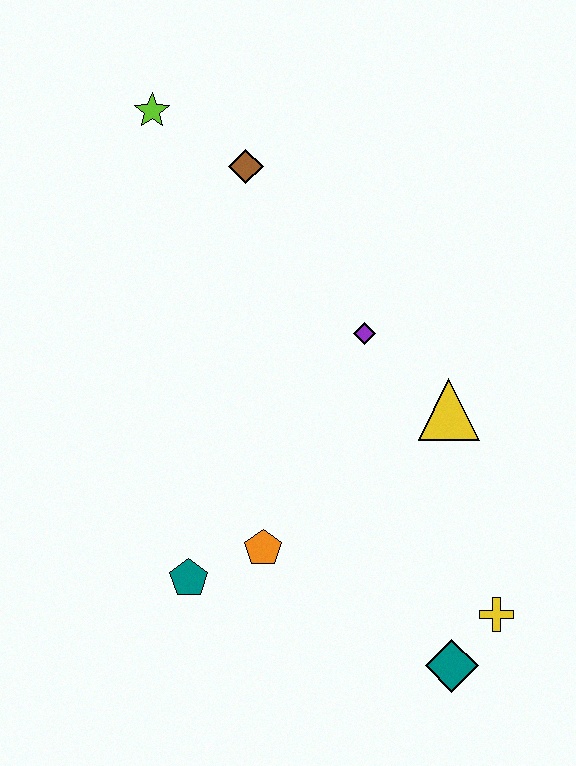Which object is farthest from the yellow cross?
The lime star is farthest from the yellow cross.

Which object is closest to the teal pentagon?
The orange pentagon is closest to the teal pentagon.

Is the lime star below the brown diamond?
No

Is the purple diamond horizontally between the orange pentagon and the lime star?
No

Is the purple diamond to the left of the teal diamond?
Yes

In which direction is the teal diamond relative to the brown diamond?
The teal diamond is below the brown diamond.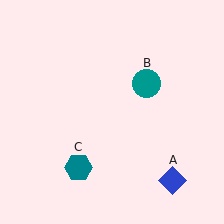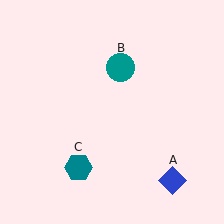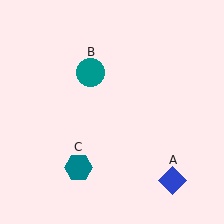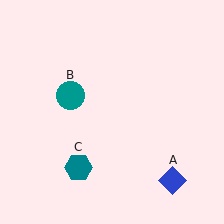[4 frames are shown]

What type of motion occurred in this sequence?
The teal circle (object B) rotated counterclockwise around the center of the scene.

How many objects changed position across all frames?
1 object changed position: teal circle (object B).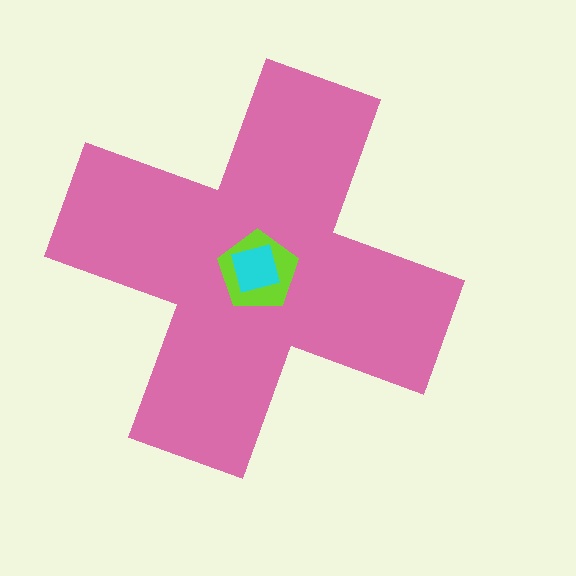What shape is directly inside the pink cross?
The lime pentagon.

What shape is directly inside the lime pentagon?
The cyan square.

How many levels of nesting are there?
3.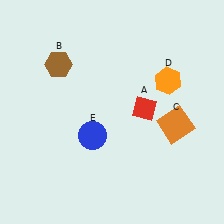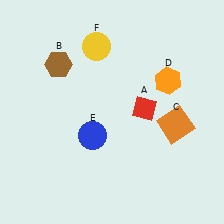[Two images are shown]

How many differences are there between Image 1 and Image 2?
There is 1 difference between the two images.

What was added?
A yellow circle (F) was added in Image 2.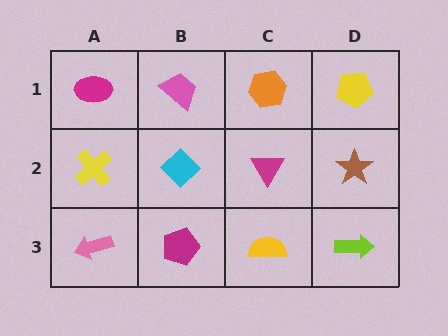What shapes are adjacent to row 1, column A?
A yellow cross (row 2, column A), a pink trapezoid (row 1, column B).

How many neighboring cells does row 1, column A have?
2.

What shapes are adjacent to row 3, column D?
A brown star (row 2, column D), a yellow semicircle (row 3, column C).